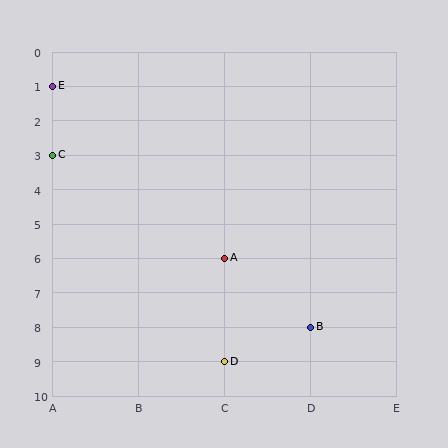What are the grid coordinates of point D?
Point D is at grid coordinates (C, 9).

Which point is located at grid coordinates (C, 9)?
Point D is at (C, 9).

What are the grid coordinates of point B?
Point B is at grid coordinates (D, 8).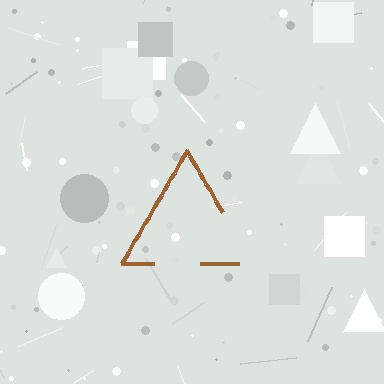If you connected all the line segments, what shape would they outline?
They would outline a triangle.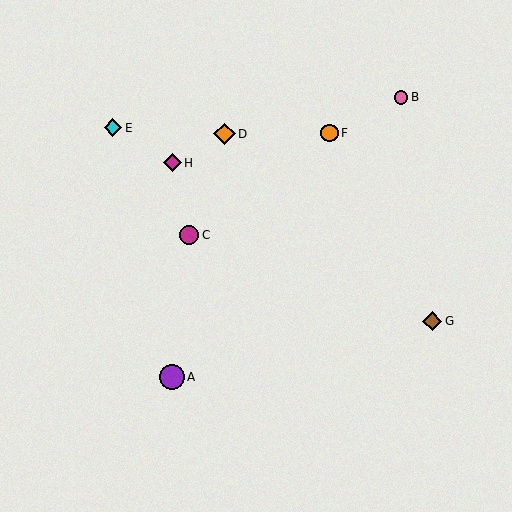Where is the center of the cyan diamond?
The center of the cyan diamond is at (113, 128).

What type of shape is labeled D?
Shape D is an orange diamond.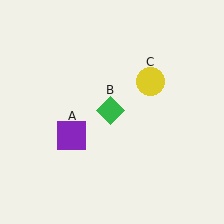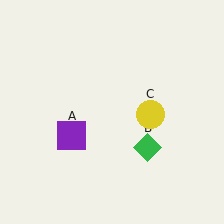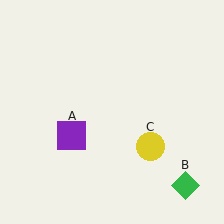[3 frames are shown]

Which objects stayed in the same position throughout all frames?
Purple square (object A) remained stationary.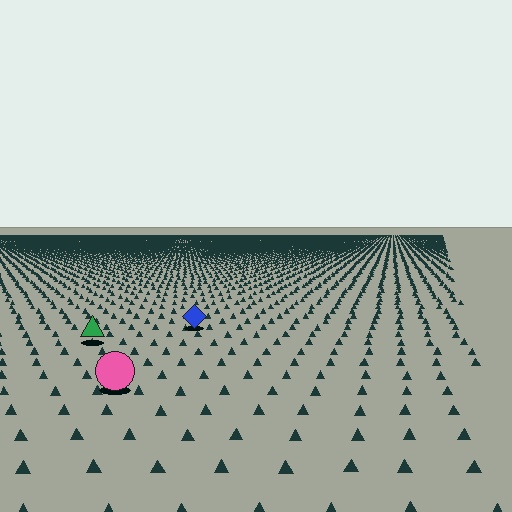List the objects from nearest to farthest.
From nearest to farthest: the pink circle, the green triangle, the blue diamond.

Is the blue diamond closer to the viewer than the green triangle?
No. The green triangle is closer — you can tell from the texture gradient: the ground texture is coarser near it.